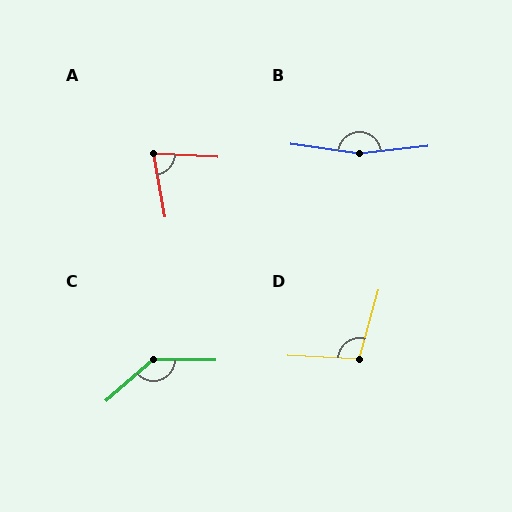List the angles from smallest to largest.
A (77°), D (103°), C (138°), B (166°).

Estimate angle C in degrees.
Approximately 138 degrees.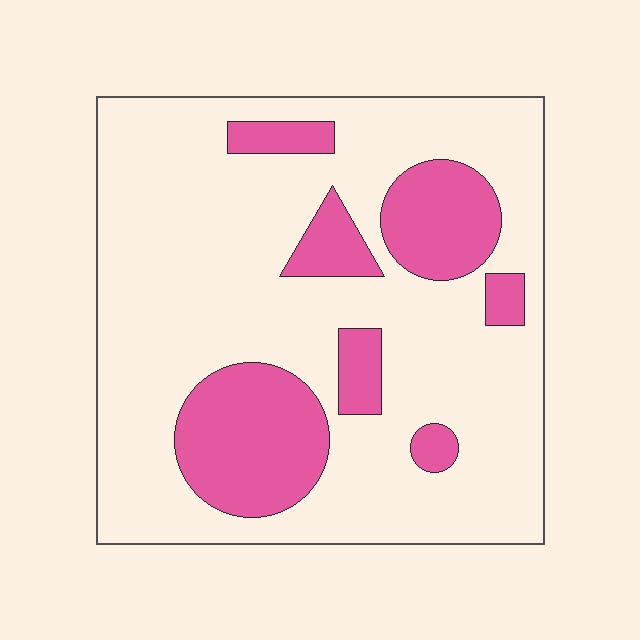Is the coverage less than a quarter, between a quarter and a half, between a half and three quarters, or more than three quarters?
Less than a quarter.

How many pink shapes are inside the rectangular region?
7.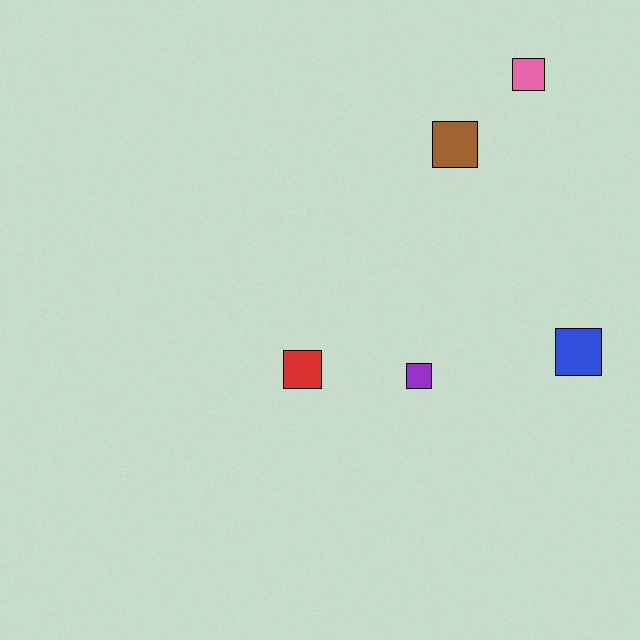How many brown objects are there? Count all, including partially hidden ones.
There is 1 brown object.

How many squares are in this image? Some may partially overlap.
There are 5 squares.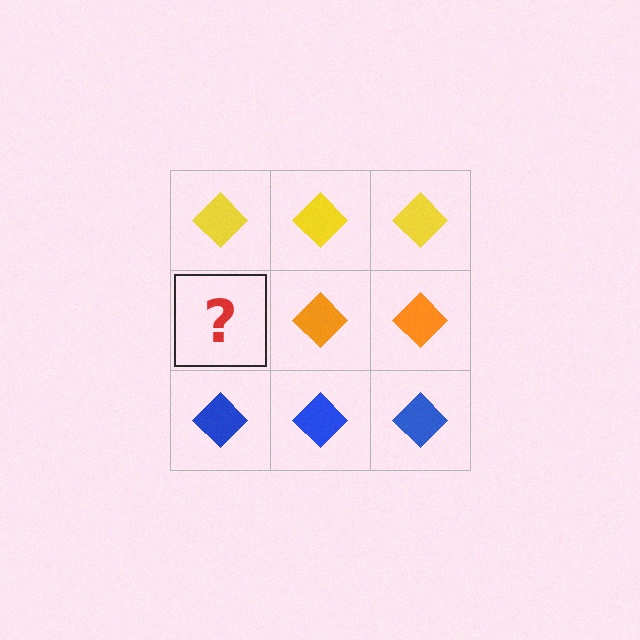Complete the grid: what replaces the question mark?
The question mark should be replaced with an orange diamond.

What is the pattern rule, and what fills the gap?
The rule is that each row has a consistent color. The gap should be filled with an orange diamond.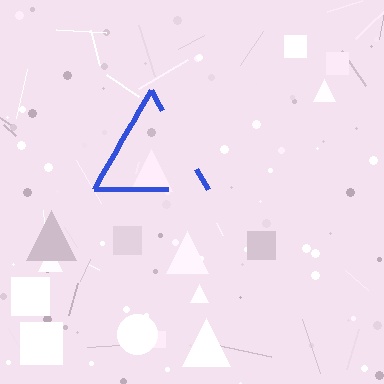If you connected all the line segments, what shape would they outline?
They would outline a triangle.